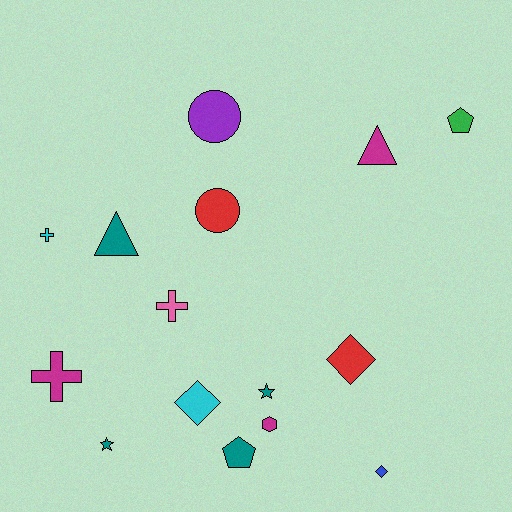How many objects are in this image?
There are 15 objects.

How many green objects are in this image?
There is 1 green object.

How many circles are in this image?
There are 2 circles.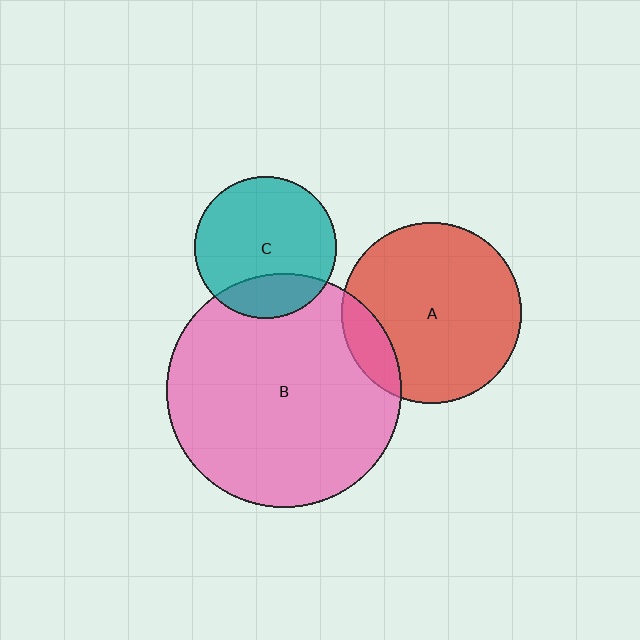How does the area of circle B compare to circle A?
Approximately 1.7 times.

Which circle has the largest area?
Circle B (pink).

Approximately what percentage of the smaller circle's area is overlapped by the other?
Approximately 20%.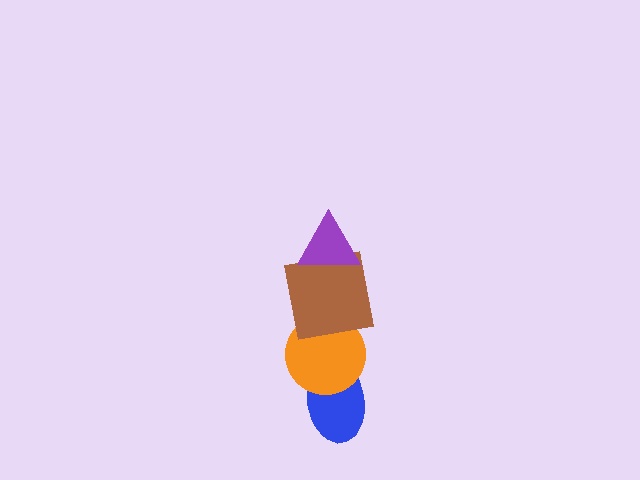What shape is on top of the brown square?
The purple triangle is on top of the brown square.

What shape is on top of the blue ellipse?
The orange circle is on top of the blue ellipse.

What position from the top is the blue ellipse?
The blue ellipse is 4th from the top.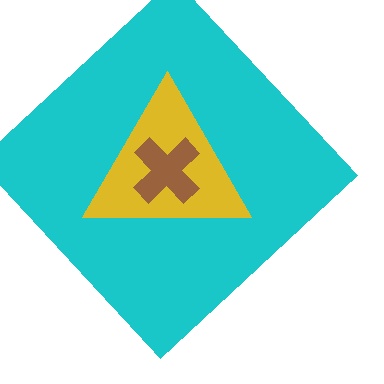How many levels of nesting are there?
3.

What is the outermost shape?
The cyan diamond.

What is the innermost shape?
The brown cross.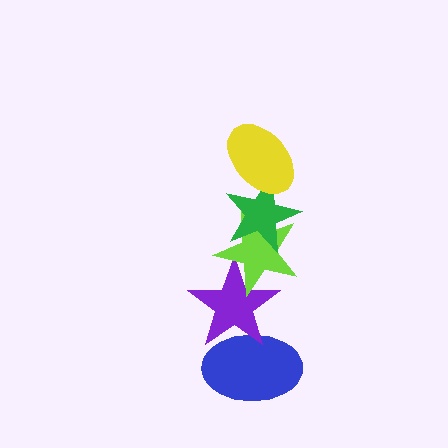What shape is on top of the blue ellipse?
The purple star is on top of the blue ellipse.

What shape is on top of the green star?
The yellow ellipse is on top of the green star.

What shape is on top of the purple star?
The lime star is on top of the purple star.